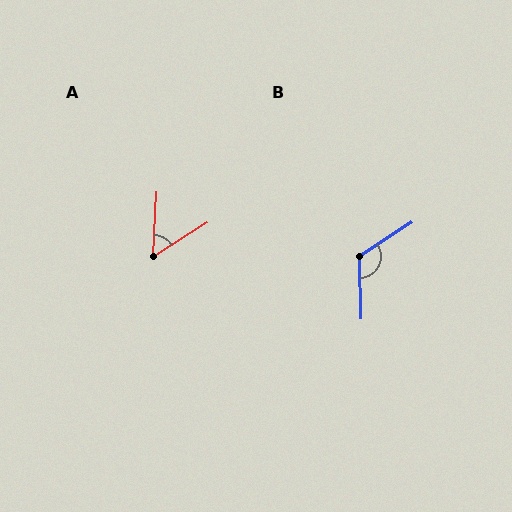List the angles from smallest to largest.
A (55°), B (122°).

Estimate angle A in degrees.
Approximately 55 degrees.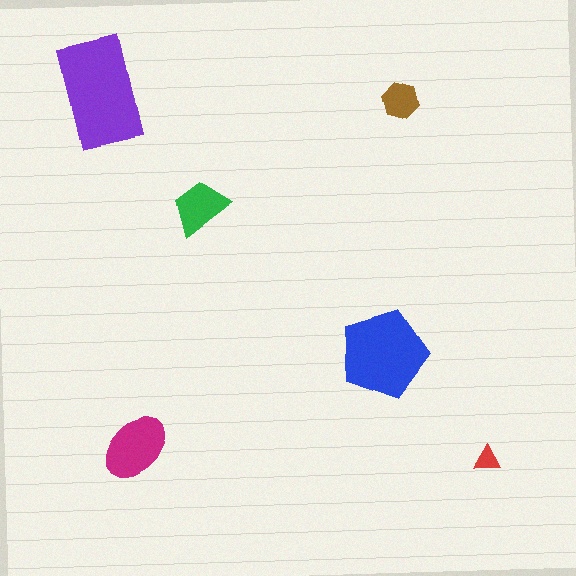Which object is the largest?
The purple rectangle.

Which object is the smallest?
The red triangle.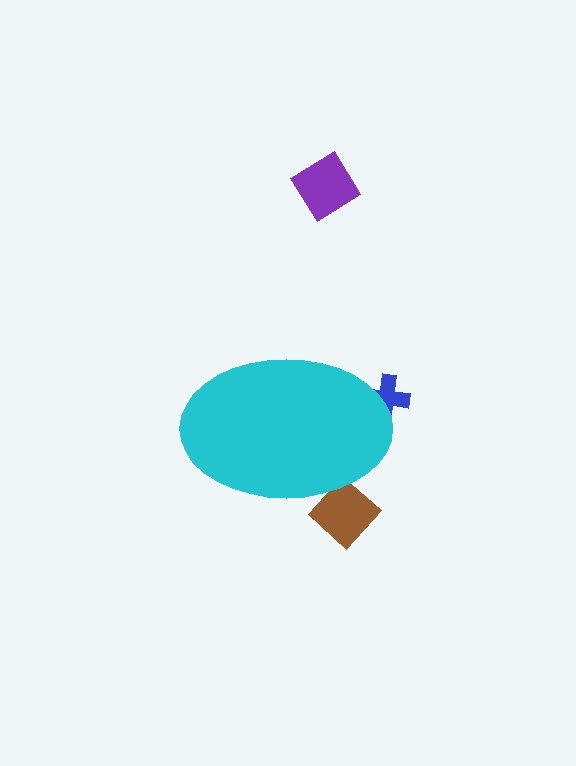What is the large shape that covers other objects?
A cyan ellipse.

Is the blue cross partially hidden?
Yes, the blue cross is partially hidden behind the cyan ellipse.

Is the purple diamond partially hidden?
No, the purple diamond is fully visible.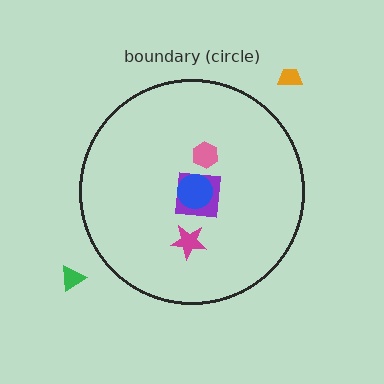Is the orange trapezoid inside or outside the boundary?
Outside.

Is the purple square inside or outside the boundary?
Inside.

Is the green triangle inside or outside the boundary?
Outside.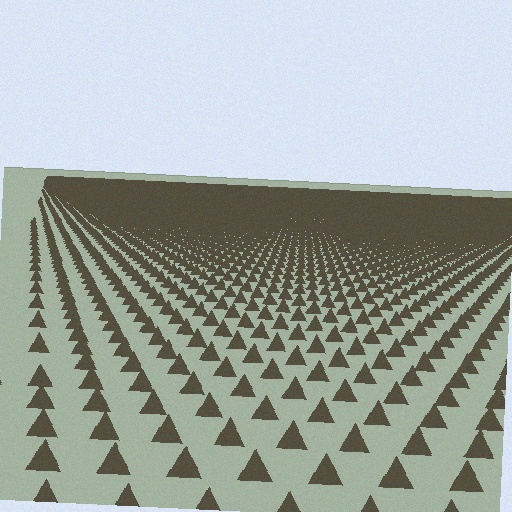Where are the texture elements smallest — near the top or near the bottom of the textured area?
Near the top.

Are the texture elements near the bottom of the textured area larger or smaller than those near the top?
Larger. Near the bottom, elements are closer to the viewer and appear at a bigger on-screen size.